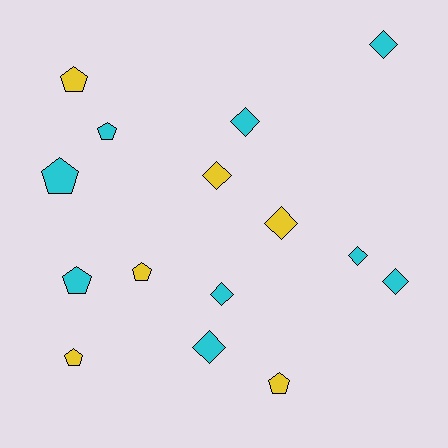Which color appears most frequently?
Cyan, with 9 objects.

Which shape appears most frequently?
Diamond, with 8 objects.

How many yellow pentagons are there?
There are 4 yellow pentagons.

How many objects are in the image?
There are 15 objects.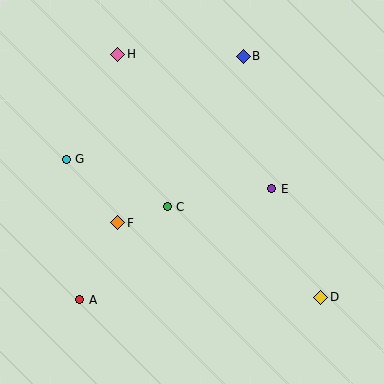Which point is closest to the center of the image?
Point C at (167, 207) is closest to the center.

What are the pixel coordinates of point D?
Point D is at (321, 297).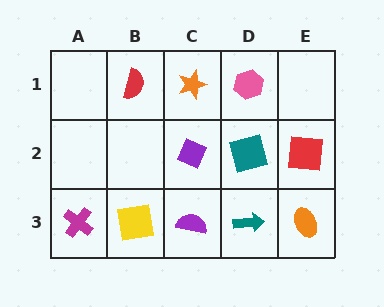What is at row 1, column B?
A red semicircle.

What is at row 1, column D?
A pink hexagon.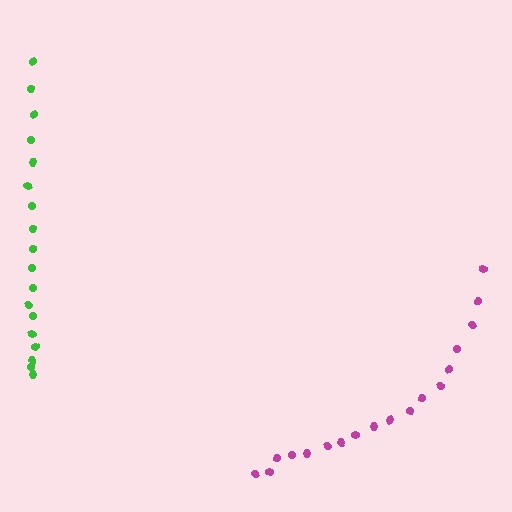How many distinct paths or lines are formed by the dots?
There are 2 distinct paths.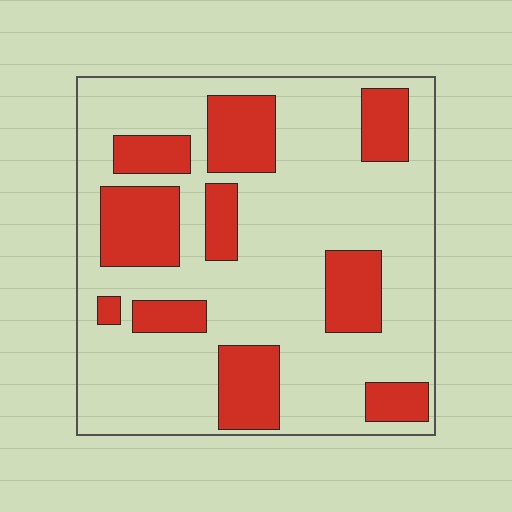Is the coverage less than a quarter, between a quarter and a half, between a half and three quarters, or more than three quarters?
Between a quarter and a half.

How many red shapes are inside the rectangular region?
10.